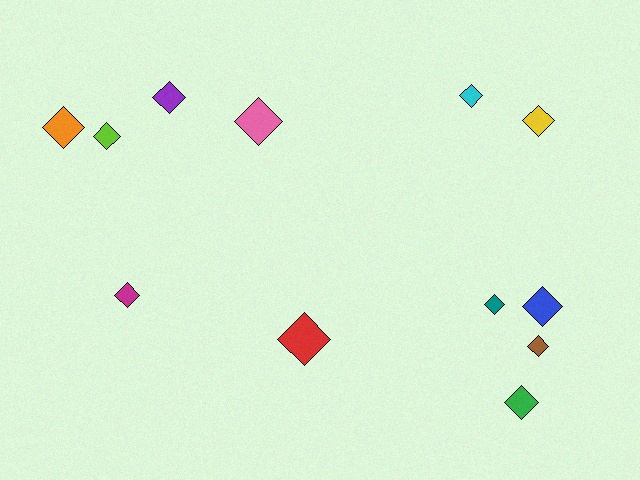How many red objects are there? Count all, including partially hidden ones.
There is 1 red object.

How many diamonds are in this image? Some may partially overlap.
There are 12 diamonds.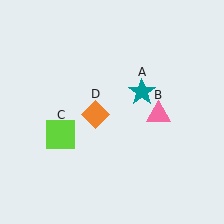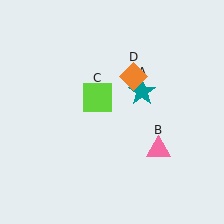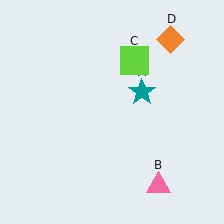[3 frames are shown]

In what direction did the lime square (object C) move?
The lime square (object C) moved up and to the right.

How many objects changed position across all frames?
3 objects changed position: pink triangle (object B), lime square (object C), orange diamond (object D).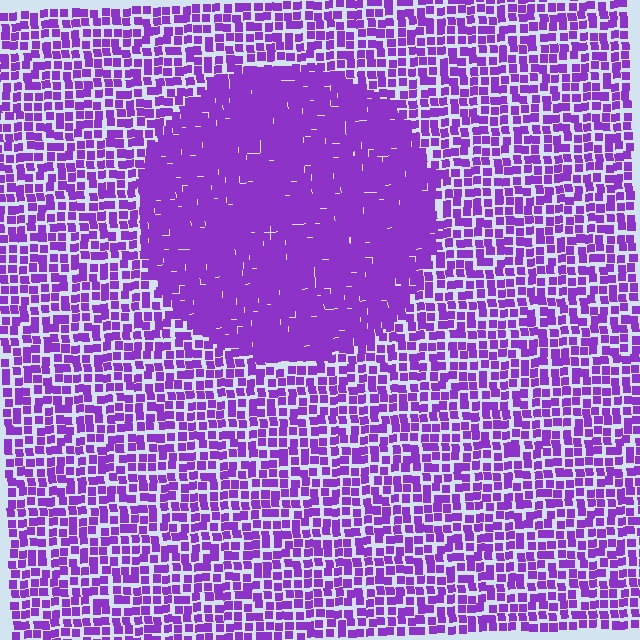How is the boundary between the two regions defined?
The boundary is defined by a change in element density (approximately 2.0x ratio). All elements are the same color, size, and shape.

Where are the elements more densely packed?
The elements are more densely packed inside the circle boundary.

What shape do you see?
I see a circle.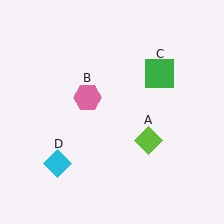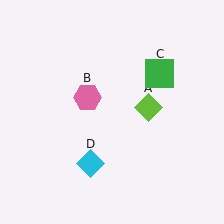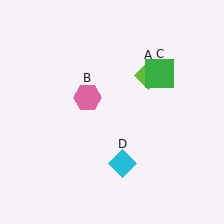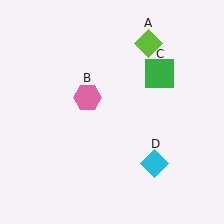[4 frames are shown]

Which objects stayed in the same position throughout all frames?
Pink hexagon (object B) and green square (object C) remained stationary.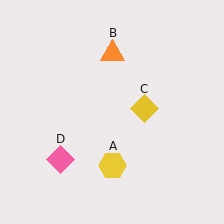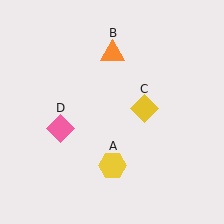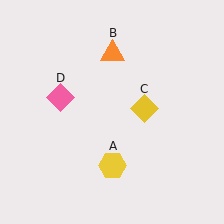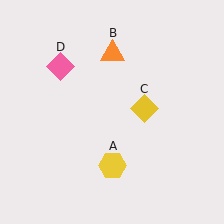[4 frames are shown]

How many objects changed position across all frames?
1 object changed position: pink diamond (object D).